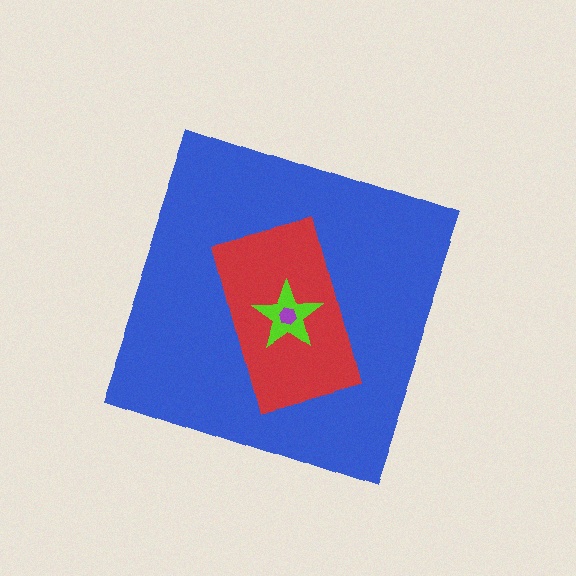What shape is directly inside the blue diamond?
The red rectangle.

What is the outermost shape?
The blue diamond.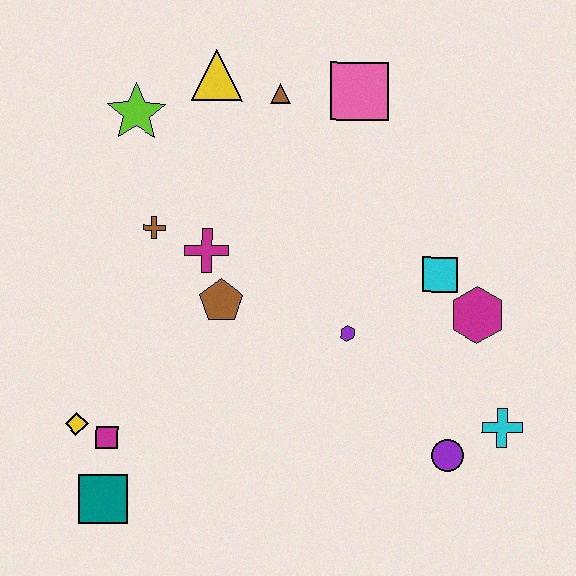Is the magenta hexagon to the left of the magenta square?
No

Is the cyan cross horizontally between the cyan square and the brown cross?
No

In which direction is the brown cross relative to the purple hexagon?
The brown cross is to the left of the purple hexagon.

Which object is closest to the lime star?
The yellow triangle is closest to the lime star.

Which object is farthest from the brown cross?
The cyan cross is farthest from the brown cross.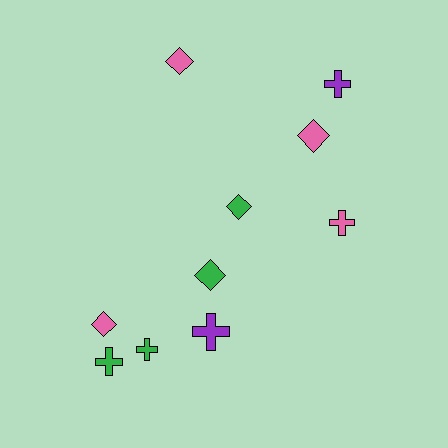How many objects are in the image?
There are 10 objects.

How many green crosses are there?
There are 2 green crosses.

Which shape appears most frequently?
Cross, with 5 objects.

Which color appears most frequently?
Green, with 4 objects.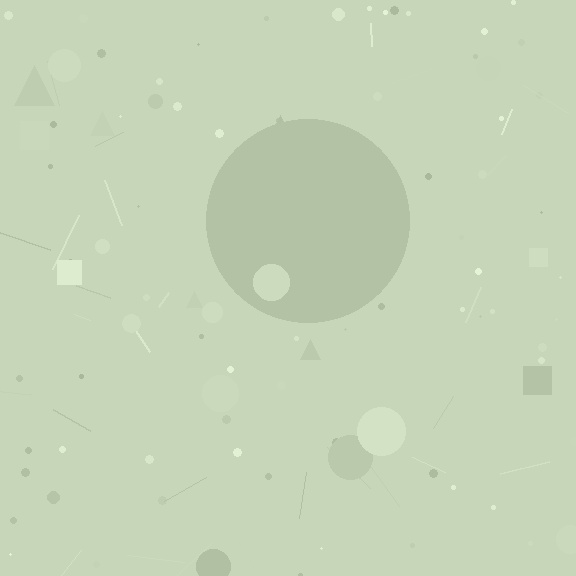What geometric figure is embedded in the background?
A circle is embedded in the background.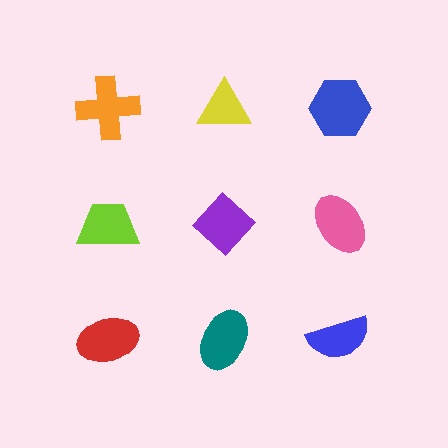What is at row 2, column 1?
A lime trapezoid.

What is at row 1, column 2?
A yellow triangle.